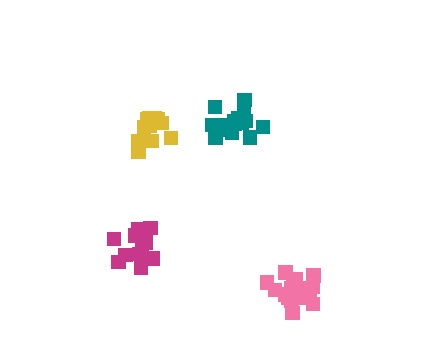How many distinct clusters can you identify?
There are 4 distinct clusters.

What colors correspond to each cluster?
The clusters are colored: yellow, pink, magenta, teal.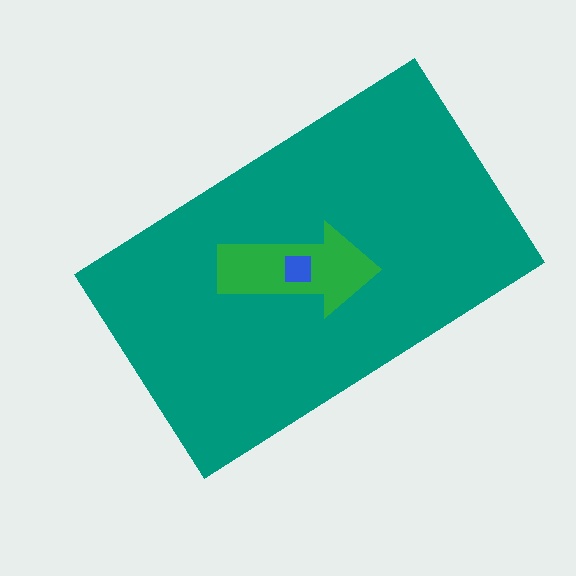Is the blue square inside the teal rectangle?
Yes.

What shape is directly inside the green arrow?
The blue square.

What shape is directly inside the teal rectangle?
The green arrow.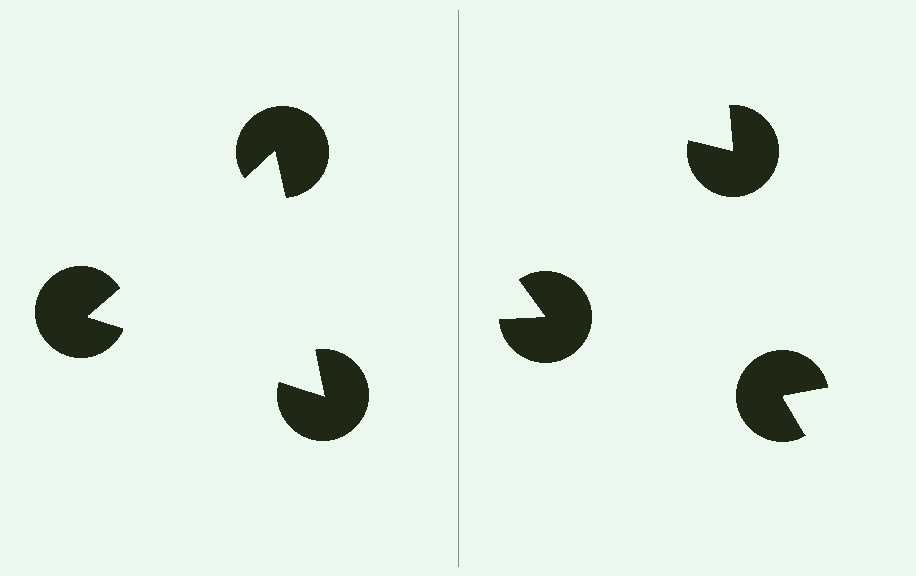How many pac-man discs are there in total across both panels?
6 — 3 on each side.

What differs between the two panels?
The pac-man discs are positioned identically on both sides; only the wedge orientations differ. On the left they align to a triangle; on the right they are misaligned.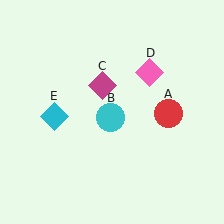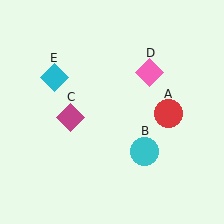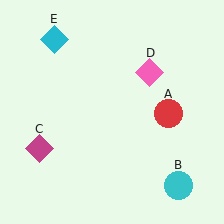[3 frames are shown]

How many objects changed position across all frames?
3 objects changed position: cyan circle (object B), magenta diamond (object C), cyan diamond (object E).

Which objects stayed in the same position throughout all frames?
Red circle (object A) and pink diamond (object D) remained stationary.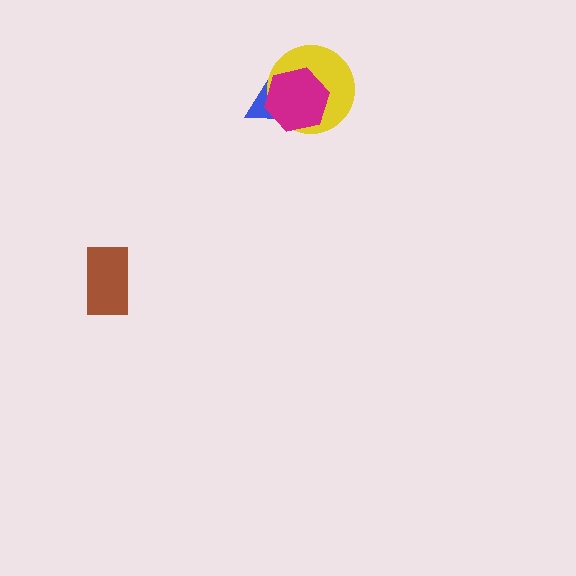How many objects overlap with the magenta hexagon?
2 objects overlap with the magenta hexagon.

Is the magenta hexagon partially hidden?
No, no other shape covers it.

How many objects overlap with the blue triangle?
2 objects overlap with the blue triangle.